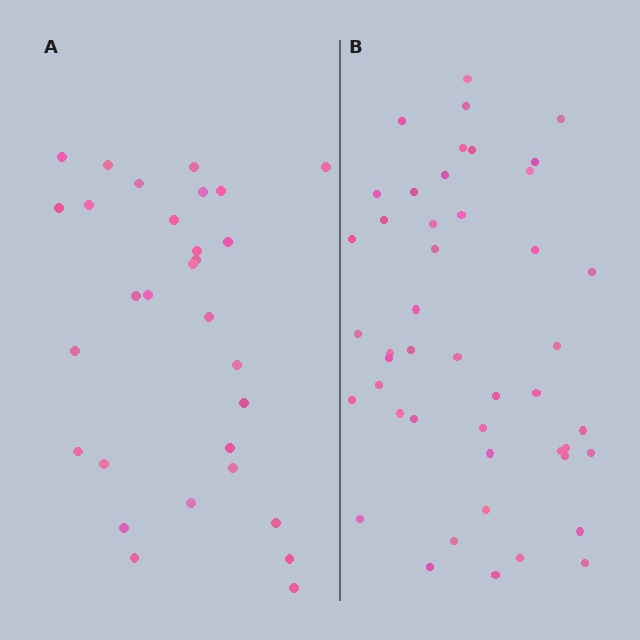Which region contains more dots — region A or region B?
Region B (the right region) has more dots.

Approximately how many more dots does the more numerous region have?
Region B has approximately 15 more dots than region A.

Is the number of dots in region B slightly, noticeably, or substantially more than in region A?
Region B has substantially more. The ratio is roughly 1.5 to 1.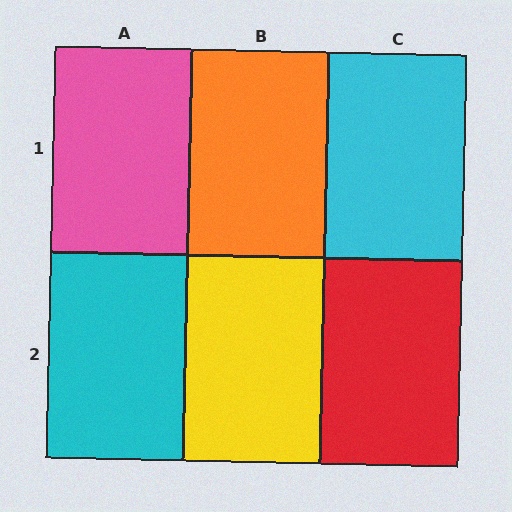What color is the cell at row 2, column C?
Red.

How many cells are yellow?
1 cell is yellow.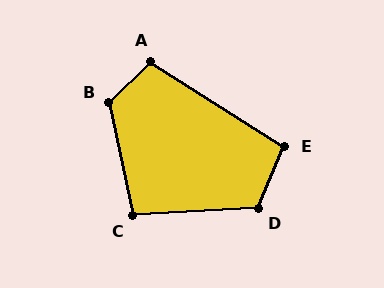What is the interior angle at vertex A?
Approximately 102 degrees (obtuse).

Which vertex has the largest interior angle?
B, at approximately 123 degrees.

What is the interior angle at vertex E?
Approximately 100 degrees (obtuse).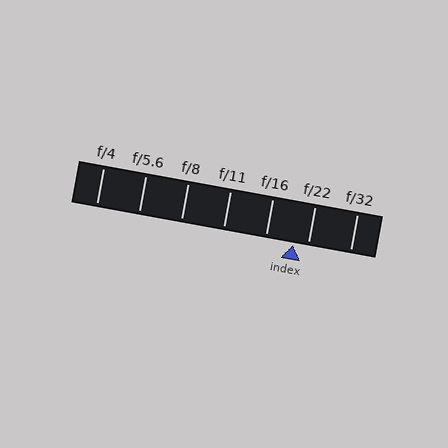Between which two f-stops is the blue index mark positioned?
The index mark is between f/16 and f/22.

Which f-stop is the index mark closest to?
The index mark is closest to f/22.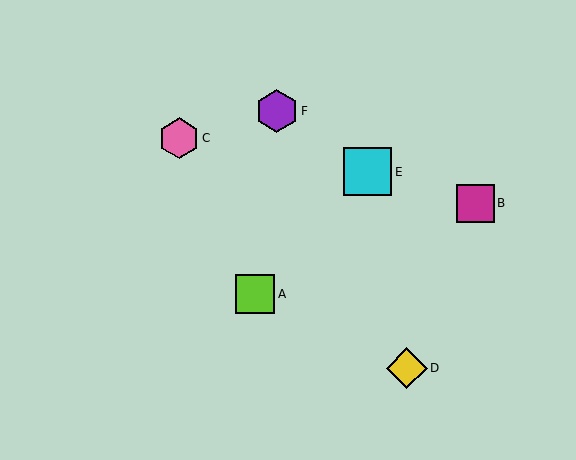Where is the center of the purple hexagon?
The center of the purple hexagon is at (277, 111).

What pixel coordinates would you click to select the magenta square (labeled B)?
Click at (475, 204) to select the magenta square B.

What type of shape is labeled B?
Shape B is a magenta square.